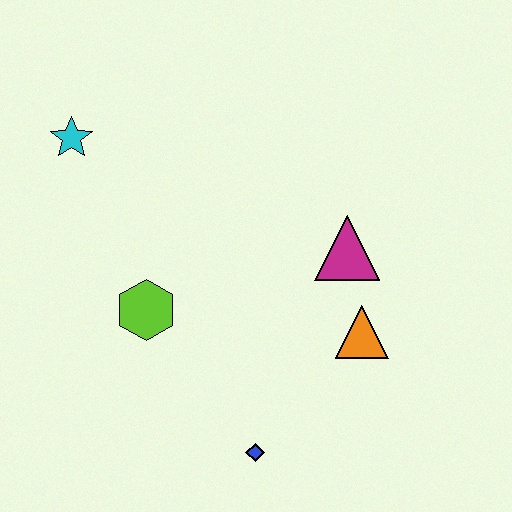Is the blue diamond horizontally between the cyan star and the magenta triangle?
Yes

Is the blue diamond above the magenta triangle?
No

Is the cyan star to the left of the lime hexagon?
Yes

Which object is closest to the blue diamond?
The orange triangle is closest to the blue diamond.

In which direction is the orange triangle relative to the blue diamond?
The orange triangle is above the blue diamond.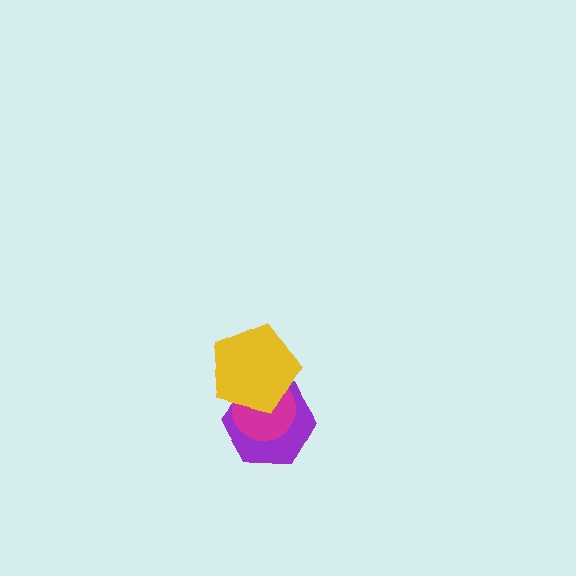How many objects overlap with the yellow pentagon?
2 objects overlap with the yellow pentagon.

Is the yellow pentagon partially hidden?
No, no other shape covers it.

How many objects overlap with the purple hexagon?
2 objects overlap with the purple hexagon.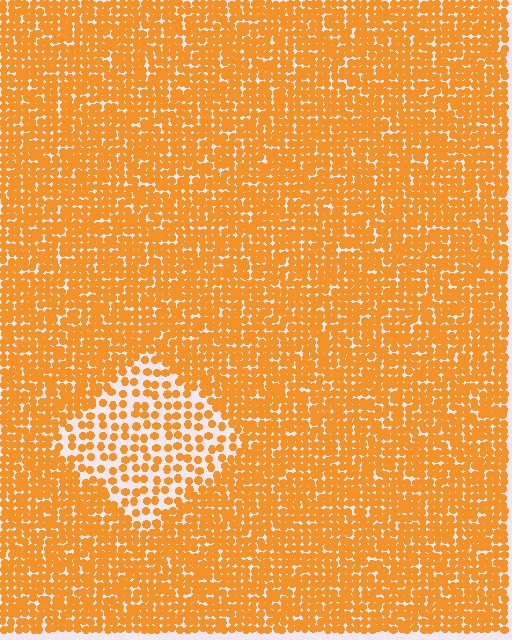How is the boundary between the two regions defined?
The boundary is defined by a change in element density (approximately 2.2x ratio). All elements are the same color, size, and shape.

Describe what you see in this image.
The image contains small orange elements arranged at two different densities. A diamond-shaped region is visible where the elements are less densely packed than the surrounding area.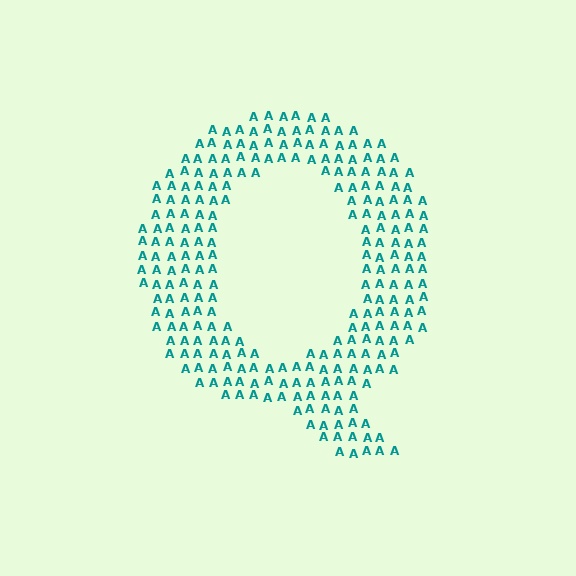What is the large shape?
The large shape is the letter Q.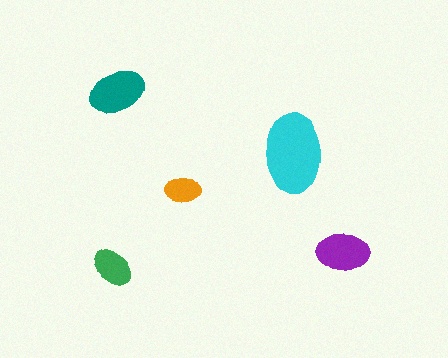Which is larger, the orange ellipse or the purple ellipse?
The purple one.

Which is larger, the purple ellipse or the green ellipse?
The purple one.